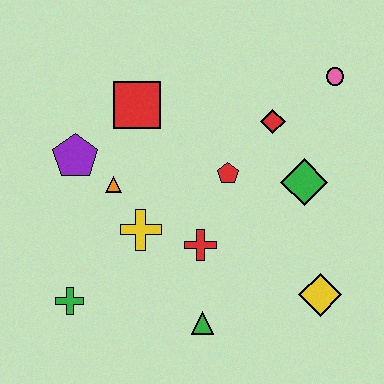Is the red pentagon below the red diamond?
Yes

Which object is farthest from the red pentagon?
The green cross is farthest from the red pentagon.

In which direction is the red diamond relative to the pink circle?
The red diamond is to the left of the pink circle.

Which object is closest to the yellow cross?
The orange triangle is closest to the yellow cross.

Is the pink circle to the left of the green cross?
No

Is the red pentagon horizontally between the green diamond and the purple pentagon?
Yes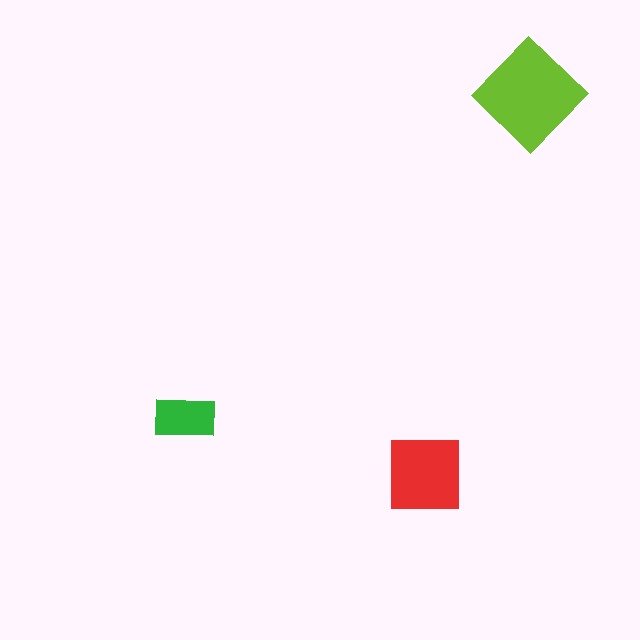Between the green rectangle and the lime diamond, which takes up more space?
The lime diamond.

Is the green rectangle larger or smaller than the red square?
Smaller.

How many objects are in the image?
There are 3 objects in the image.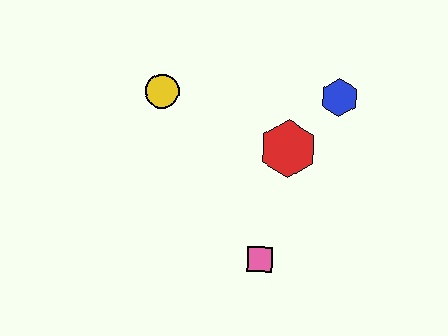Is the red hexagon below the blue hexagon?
Yes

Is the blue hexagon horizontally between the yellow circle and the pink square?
No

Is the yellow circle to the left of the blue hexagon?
Yes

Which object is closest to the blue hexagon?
The red hexagon is closest to the blue hexagon.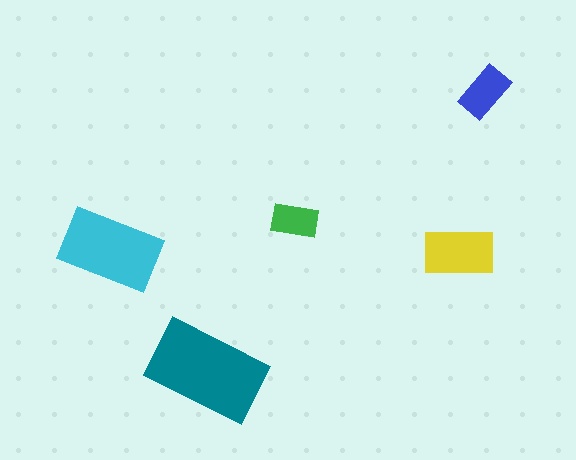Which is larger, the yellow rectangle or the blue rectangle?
The yellow one.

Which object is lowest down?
The teal rectangle is bottommost.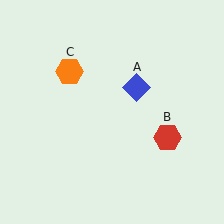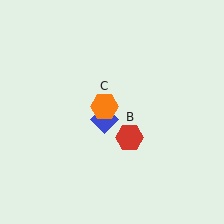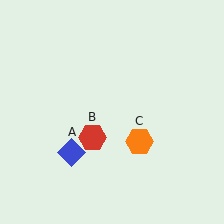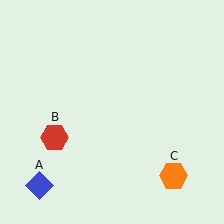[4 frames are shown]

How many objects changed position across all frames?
3 objects changed position: blue diamond (object A), red hexagon (object B), orange hexagon (object C).